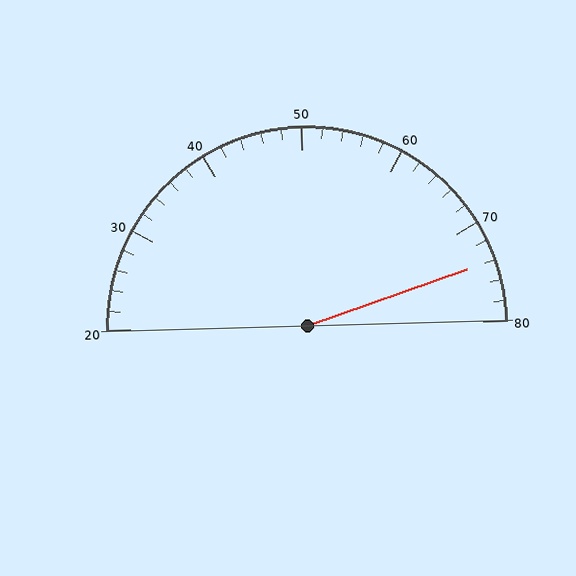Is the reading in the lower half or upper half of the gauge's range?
The reading is in the upper half of the range (20 to 80).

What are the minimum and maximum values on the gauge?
The gauge ranges from 20 to 80.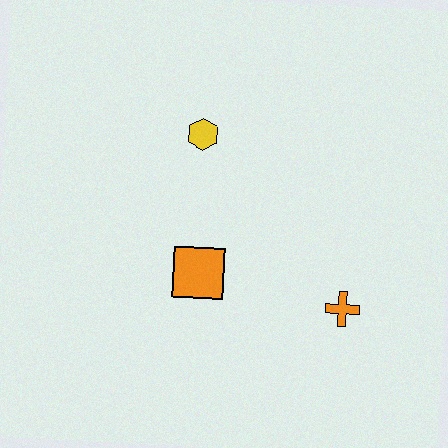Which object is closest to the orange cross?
The orange square is closest to the orange cross.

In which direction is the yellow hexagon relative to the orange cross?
The yellow hexagon is above the orange cross.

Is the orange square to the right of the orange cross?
No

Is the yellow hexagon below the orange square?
No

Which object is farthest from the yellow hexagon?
The orange cross is farthest from the yellow hexagon.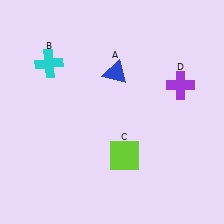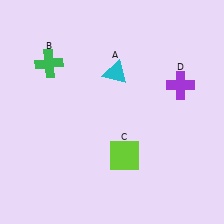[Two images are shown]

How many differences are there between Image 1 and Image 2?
There are 2 differences between the two images.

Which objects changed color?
A changed from blue to cyan. B changed from cyan to green.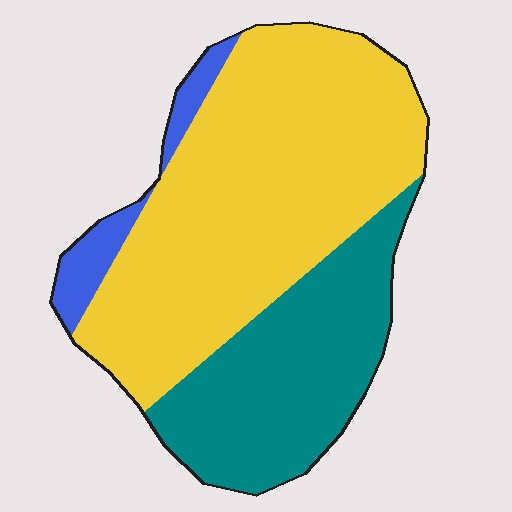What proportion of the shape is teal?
Teal covers around 30% of the shape.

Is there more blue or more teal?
Teal.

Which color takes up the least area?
Blue, at roughly 5%.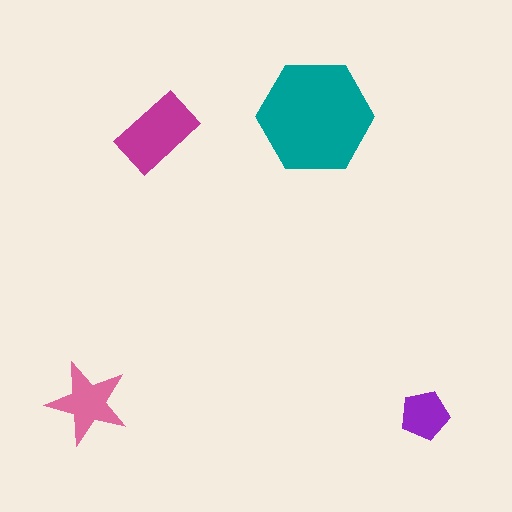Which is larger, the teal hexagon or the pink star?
The teal hexagon.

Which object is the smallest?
The purple pentagon.